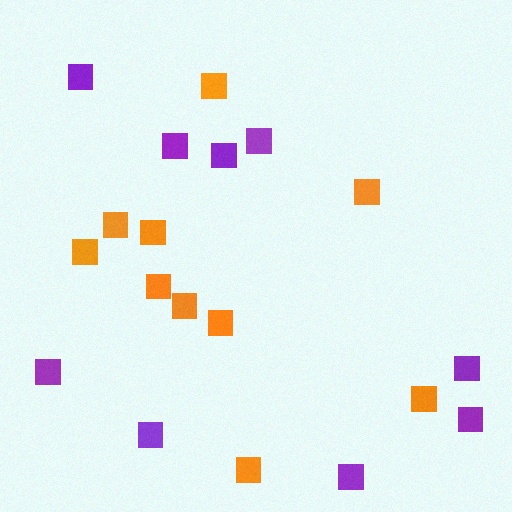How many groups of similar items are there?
There are 2 groups: one group of orange squares (10) and one group of purple squares (9).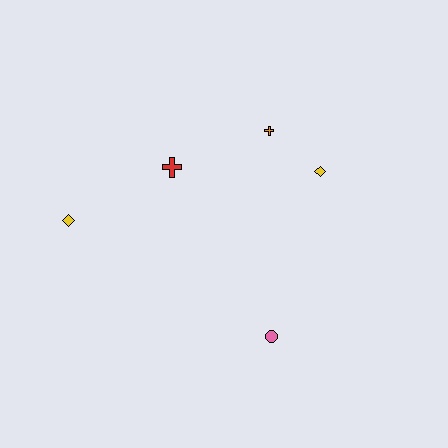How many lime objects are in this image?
There are no lime objects.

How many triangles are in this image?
There are no triangles.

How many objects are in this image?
There are 5 objects.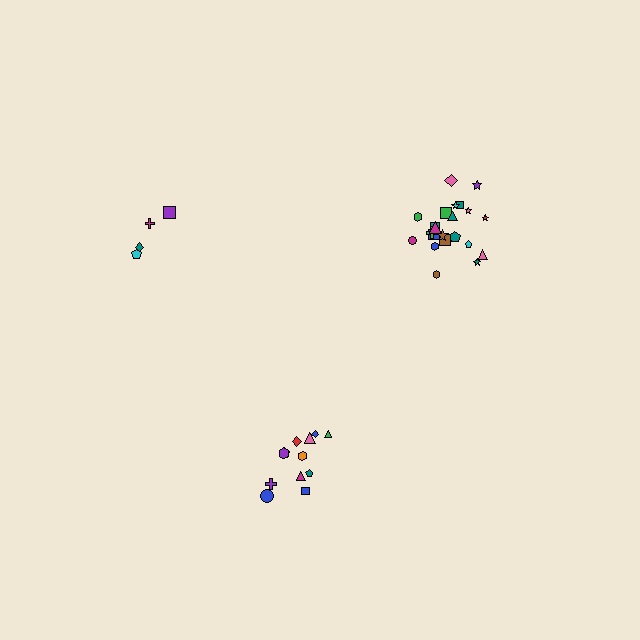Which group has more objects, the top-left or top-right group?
The top-right group.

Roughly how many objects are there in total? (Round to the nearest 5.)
Roughly 40 objects in total.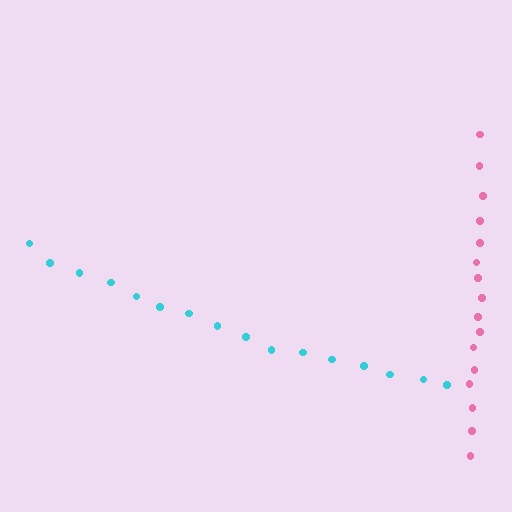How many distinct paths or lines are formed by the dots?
There are 2 distinct paths.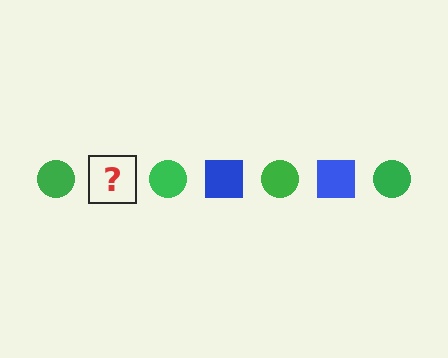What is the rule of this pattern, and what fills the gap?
The rule is that the pattern alternates between green circle and blue square. The gap should be filled with a blue square.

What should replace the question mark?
The question mark should be replaced with a blue square.